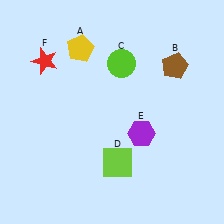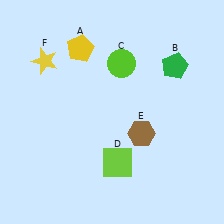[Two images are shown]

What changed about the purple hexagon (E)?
In Image 1, E is purple. In Image 2, it changed to brown.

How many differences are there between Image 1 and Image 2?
There are 3 differences between the two images.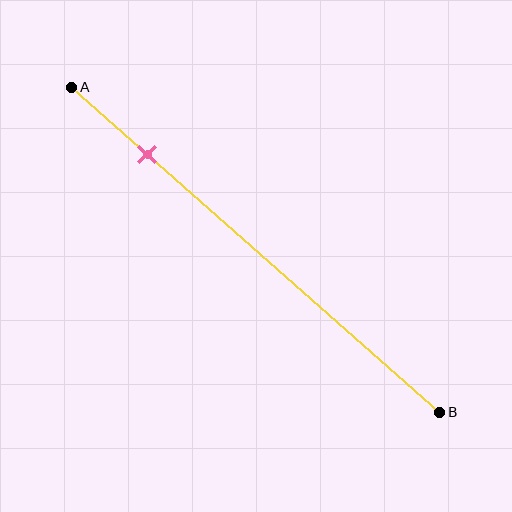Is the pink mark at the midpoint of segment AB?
No, the mark is at about 20% from A, not at the 50% midpoint.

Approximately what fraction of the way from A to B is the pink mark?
The pink mark is approximately 20% of the way from A to B.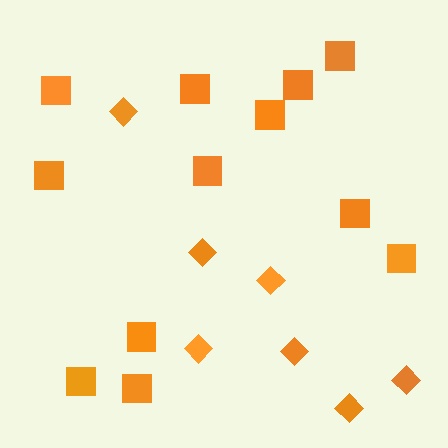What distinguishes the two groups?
There are 2 groups: one group of squares (12) and one group of diamonds (7).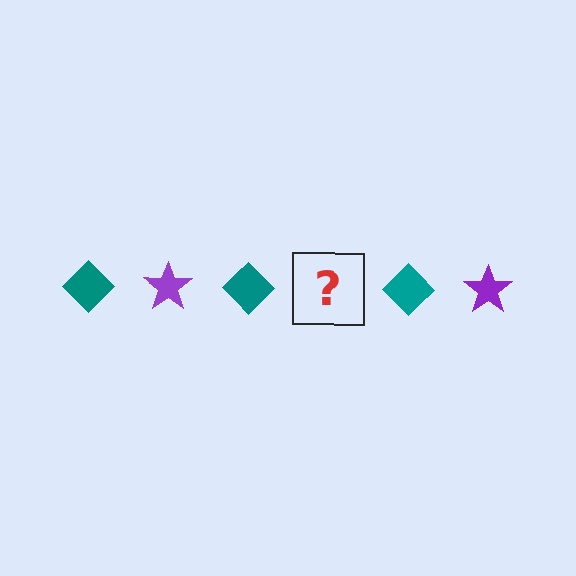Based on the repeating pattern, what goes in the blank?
The blank should be a purple star.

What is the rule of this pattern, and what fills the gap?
The rule is that the pattern alternates between teal diamond and purple star. The gap should be filled with a purple star.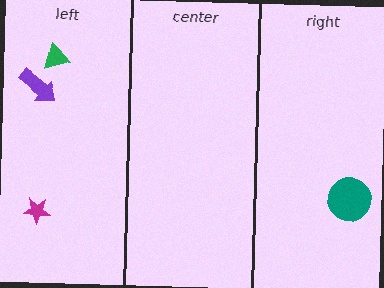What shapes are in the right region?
The teal circle.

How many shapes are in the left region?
3.